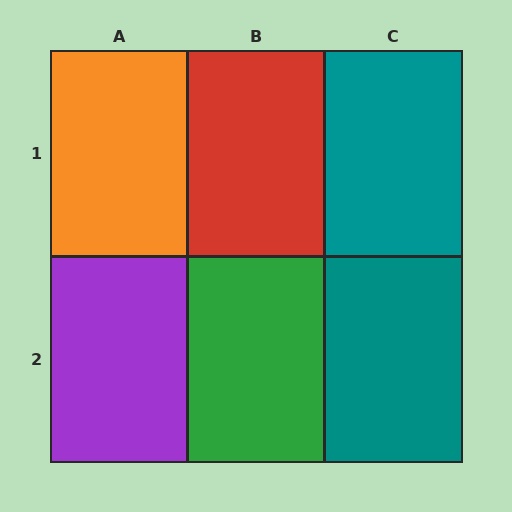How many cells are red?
1 cell is red.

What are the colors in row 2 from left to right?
Purple, green, teal.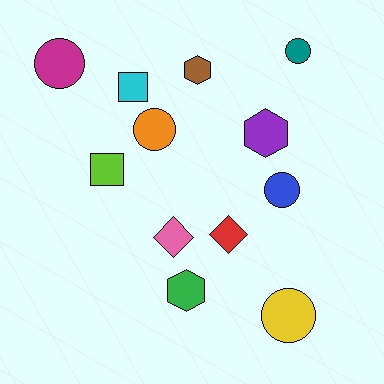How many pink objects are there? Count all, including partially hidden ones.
There is 1 pink object.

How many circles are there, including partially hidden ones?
There are 5 circles.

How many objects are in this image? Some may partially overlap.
There are 12 objects.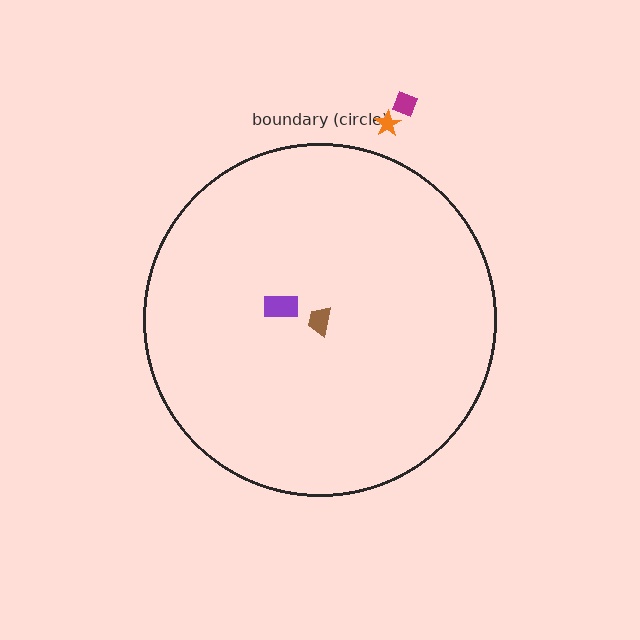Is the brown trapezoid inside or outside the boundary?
Inside.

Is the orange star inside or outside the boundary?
Outside.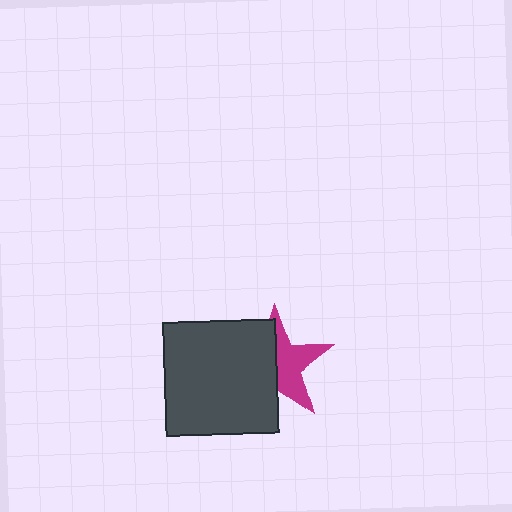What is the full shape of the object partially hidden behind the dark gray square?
The partially hidden object is a magenta star.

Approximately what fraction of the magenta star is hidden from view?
Roughly 50% of the magenta star is hidden behind the dark gray square.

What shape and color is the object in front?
The object in front is a dark gray square.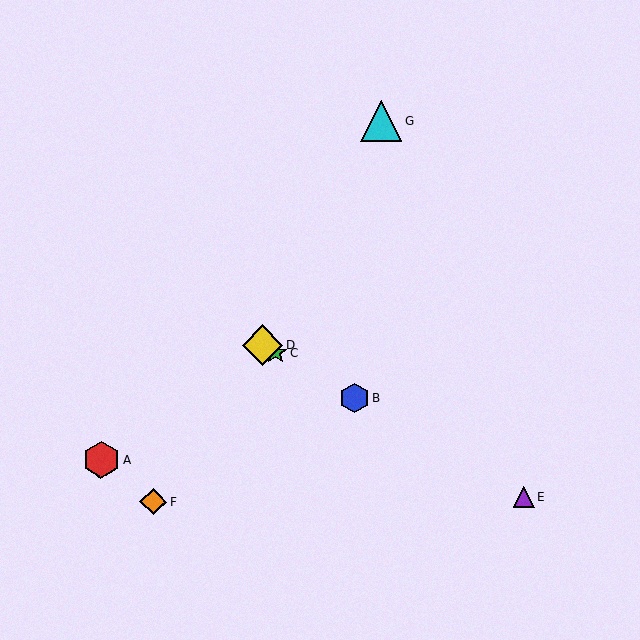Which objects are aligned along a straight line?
Objects B, C, D, E are aligned along a straight line.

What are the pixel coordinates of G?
Object G is at (381, 122).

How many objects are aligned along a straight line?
4 objects (B, C, D, E) are aligned along a straight line.